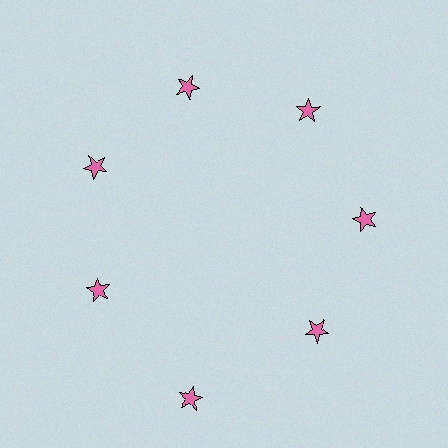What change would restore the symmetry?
The symmetry would be restored by moving it inward, back onto the ring so that all 7 stars sit at equal angles and equal distance from the center.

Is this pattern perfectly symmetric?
No. The 7 pink stars are arranged in a ring, but one element near the 6 o'clock position is pushed outward from the center, breaking the 7-fold rotational symmetry.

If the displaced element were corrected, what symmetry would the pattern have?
It would have 7-fold rotational symmetry — the pattern would map onto itself every 51 degrees.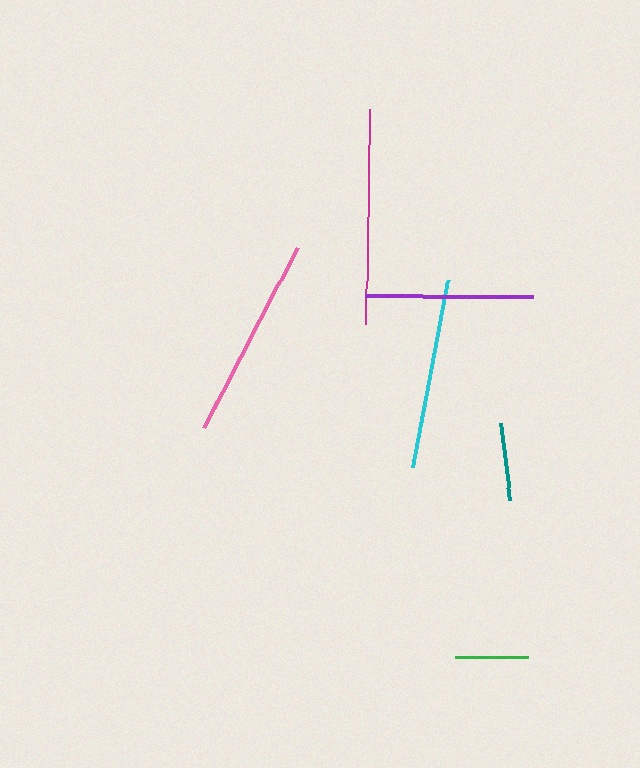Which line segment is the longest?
The magenta line is the longest at approximately 215 pixels.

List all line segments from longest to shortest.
From longest to shortest: magenta, pink, cyan, purple, teal, green.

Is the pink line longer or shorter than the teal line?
The pink line is longer than the teal line.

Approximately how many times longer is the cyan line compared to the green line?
The cyan line is approximately 2.6 times the length of the green line.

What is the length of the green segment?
The green segment is approximately 73 pixels long.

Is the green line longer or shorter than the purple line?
The purple line is longer than the green line.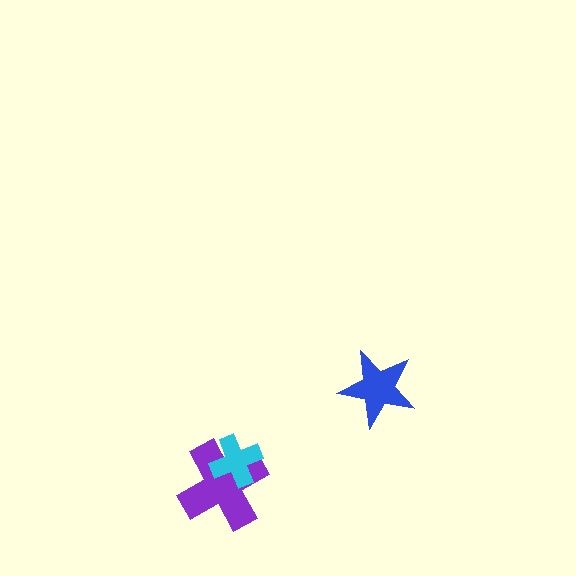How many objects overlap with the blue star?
0 objects overlap with the blue star.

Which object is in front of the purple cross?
The cyan cross is in front of the purple cross.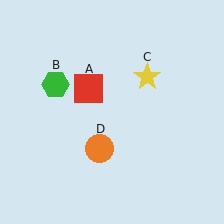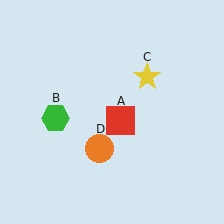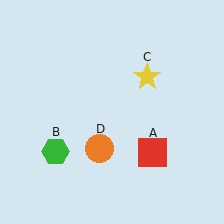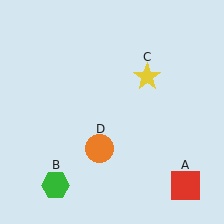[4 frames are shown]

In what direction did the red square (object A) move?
The red square (object A) moved down and to the right.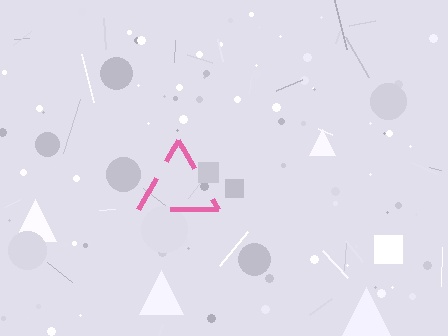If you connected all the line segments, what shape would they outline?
They would outline a triangle.